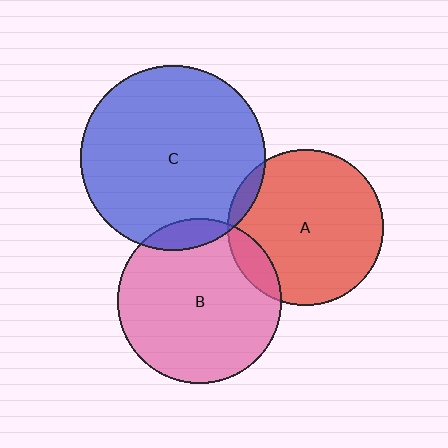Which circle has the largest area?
Circle C (blue).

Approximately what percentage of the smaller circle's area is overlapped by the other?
Approximately 10%.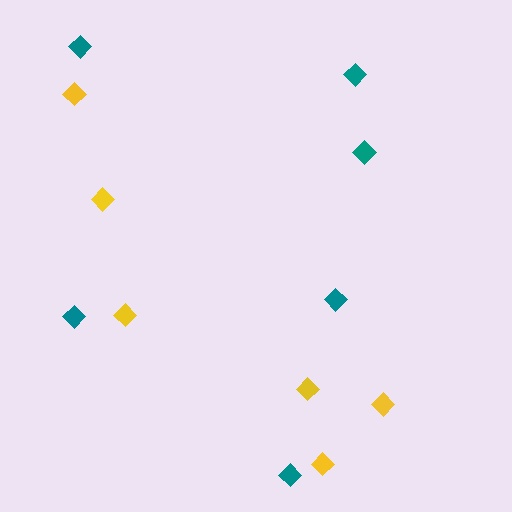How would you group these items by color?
There are 2 groups: one group of yellow diamonds (6) and one group of teal diamonds (6).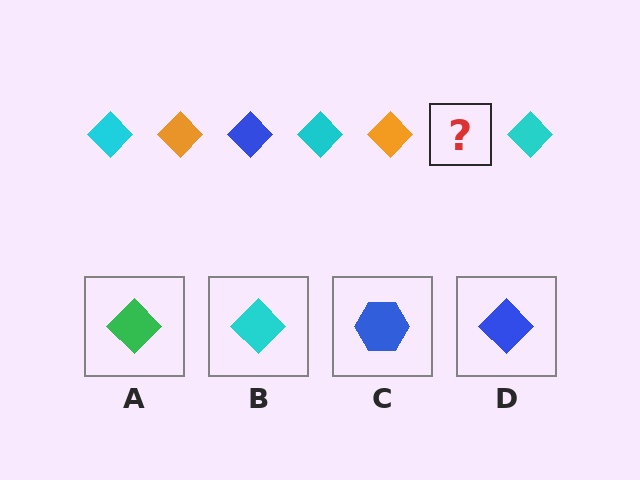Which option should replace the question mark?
Option D.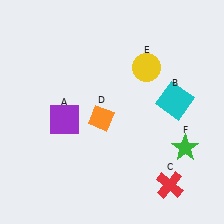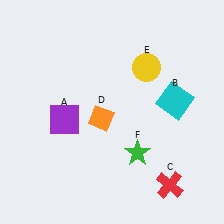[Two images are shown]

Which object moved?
The green star (F) moved left.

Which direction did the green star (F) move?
The green star (F) moved left.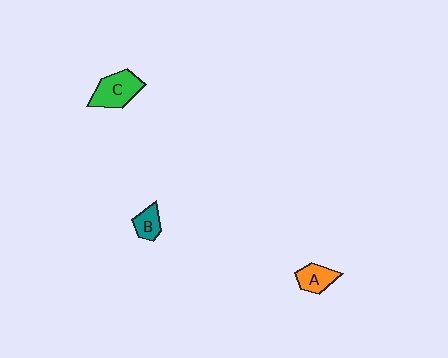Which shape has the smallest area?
Shape B (teal).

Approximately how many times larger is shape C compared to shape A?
Approximately 1.6 times.